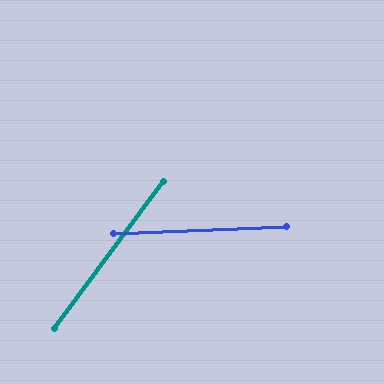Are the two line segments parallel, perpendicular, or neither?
Neither parallel nor perpendicular — they differ by about 51°.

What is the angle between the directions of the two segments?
Approximately 51 degrees.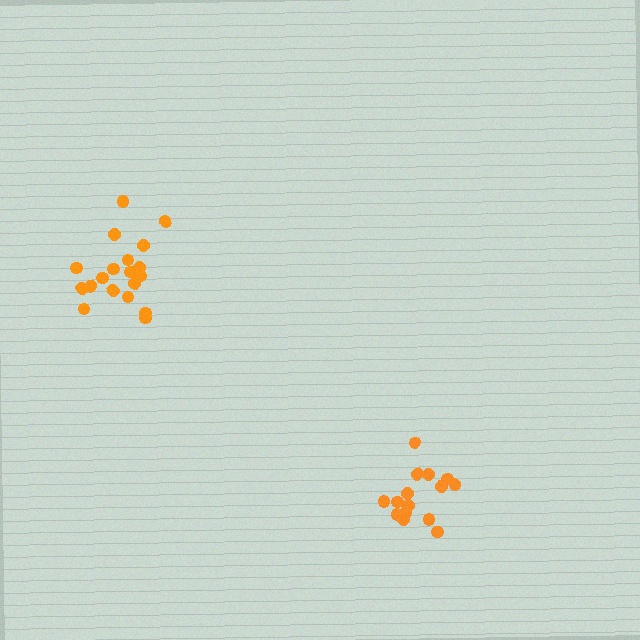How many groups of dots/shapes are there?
There are 2 groups.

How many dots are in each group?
Group 1: 15 dots, Group 2: 19 dots (34 total).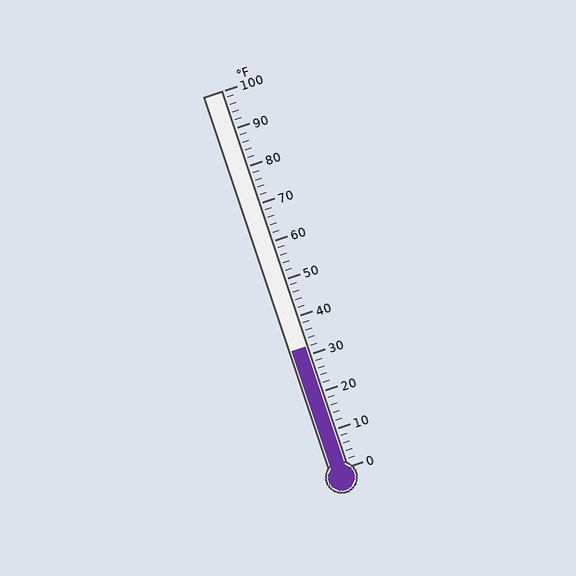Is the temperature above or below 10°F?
The temperature is above 10°F.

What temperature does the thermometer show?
The thermometer shows approximately 32°F.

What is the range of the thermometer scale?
The thermometer scale ranges from 0°F to 100°F.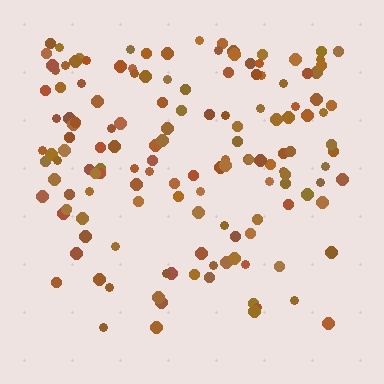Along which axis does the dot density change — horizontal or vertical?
Vertical.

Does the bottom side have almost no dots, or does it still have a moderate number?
Still a moderate number, just noticeably fewer than the top.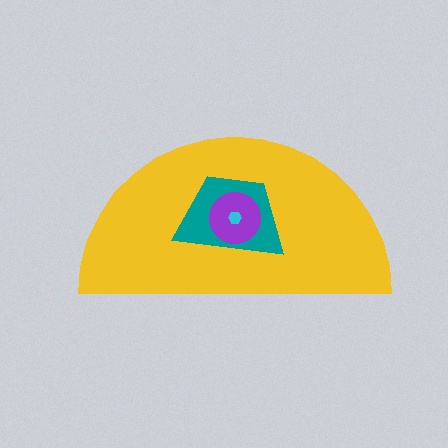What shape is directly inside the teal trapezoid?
The purple circle.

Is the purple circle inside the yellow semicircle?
Yes.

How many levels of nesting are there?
4.